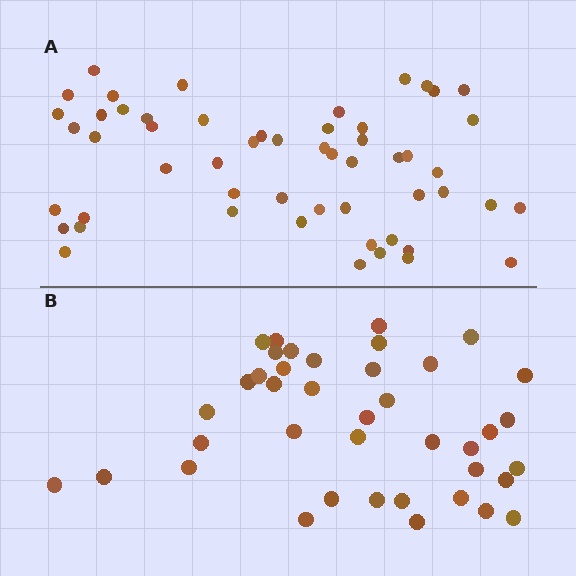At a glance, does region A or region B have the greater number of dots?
Region A (the top region) has more dots.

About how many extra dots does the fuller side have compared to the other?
Region A has approximately 15 more dots than region B.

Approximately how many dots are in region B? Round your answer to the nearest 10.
About 40 dots.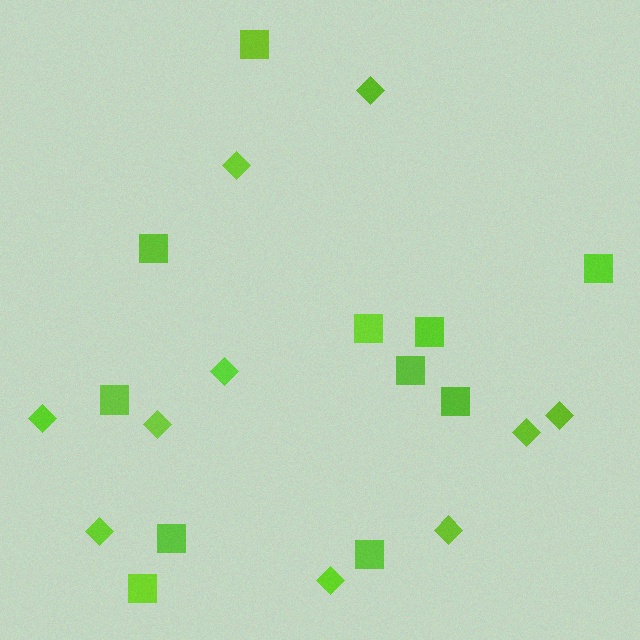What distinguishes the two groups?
There are 2 groups: one group of diamonds (10) and one group of squares (11).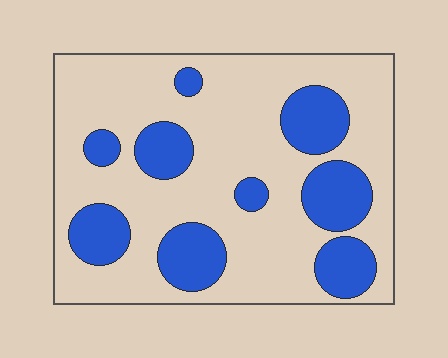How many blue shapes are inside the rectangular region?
9.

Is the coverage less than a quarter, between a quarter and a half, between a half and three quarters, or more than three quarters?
Between a quarter and a half.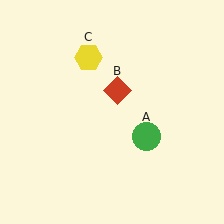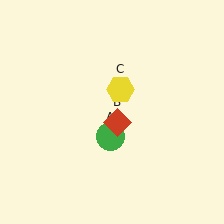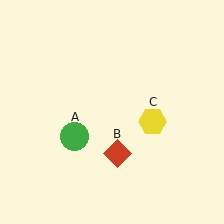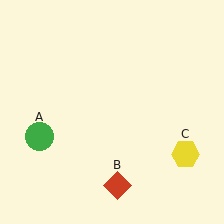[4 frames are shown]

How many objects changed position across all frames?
3 objects changed position: green circle (object A), red diamond (object B), yellow hexagon (object C).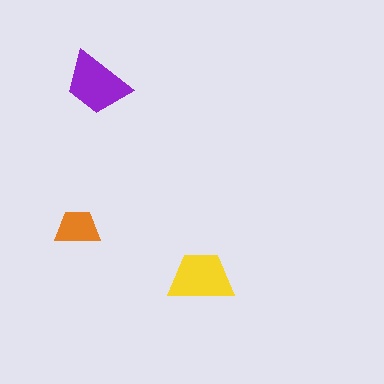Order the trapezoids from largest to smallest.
the purple one, the yellow one, the orange one.